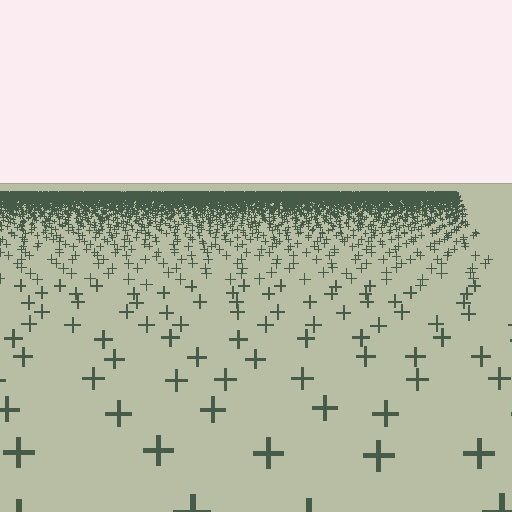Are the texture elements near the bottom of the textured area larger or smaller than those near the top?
Larger. Near the bottom, elements are closer to the viewer and appear at a bigger on-screen size.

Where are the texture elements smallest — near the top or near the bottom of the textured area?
Near the top.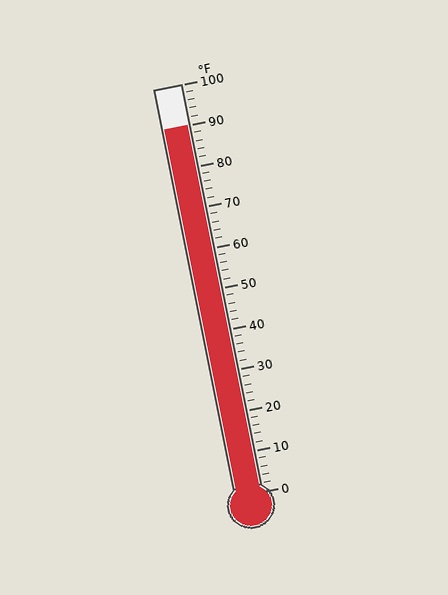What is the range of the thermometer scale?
The thermometer scale ranges from 0°F to 100°F.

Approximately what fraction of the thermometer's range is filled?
The thermometer is filled to approximately 90% of its range.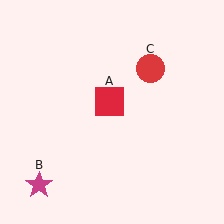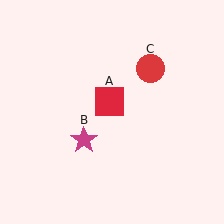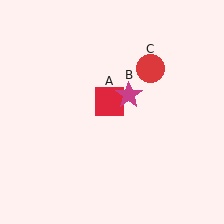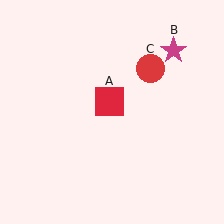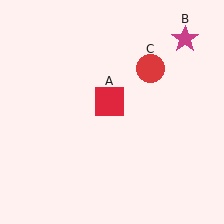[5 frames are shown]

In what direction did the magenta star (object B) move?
The magenta star (object B) moved up and to the right.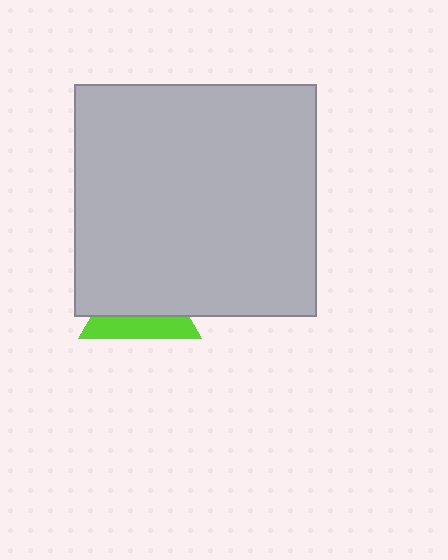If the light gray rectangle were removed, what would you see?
You would see the complete lime triangle.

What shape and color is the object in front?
The object in front is a light gray rectangle.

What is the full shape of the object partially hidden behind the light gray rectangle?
The partially hidden object is a lime triangle.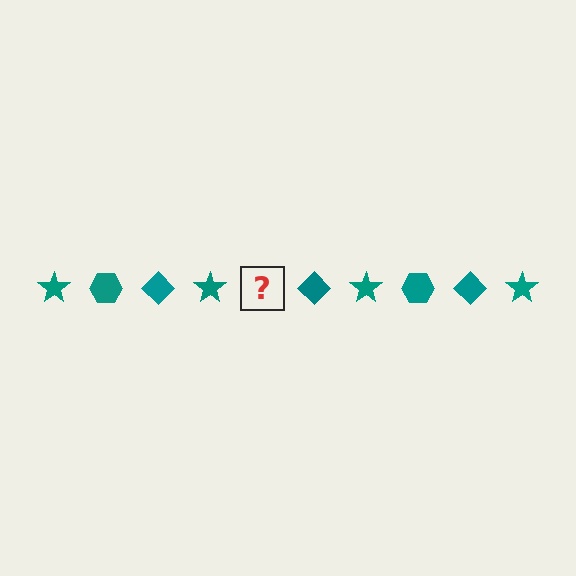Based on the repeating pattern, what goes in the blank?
The blank should be a teal hexagon.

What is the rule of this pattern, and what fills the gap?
The rule is that the pattern cycles through star, hexagon, diamond shapes in teal. The gap should be filled with a teal hexagon.